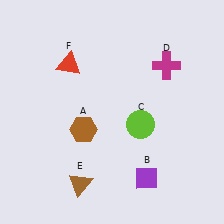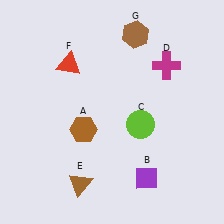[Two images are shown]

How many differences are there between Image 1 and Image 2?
There is 1 difference between the two images.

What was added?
A brown hexagon (G) was added in Image 2.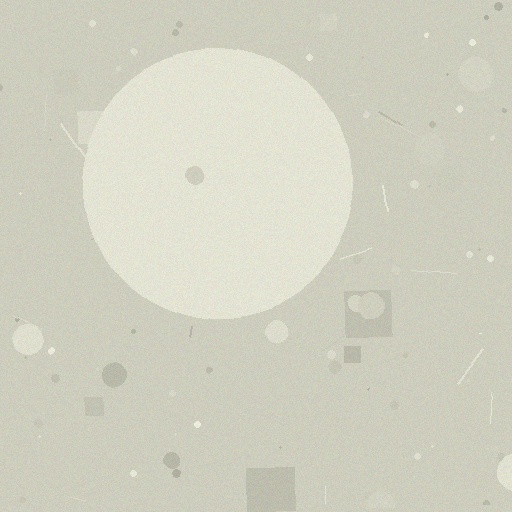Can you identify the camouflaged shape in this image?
The camouflaged shape is a circle.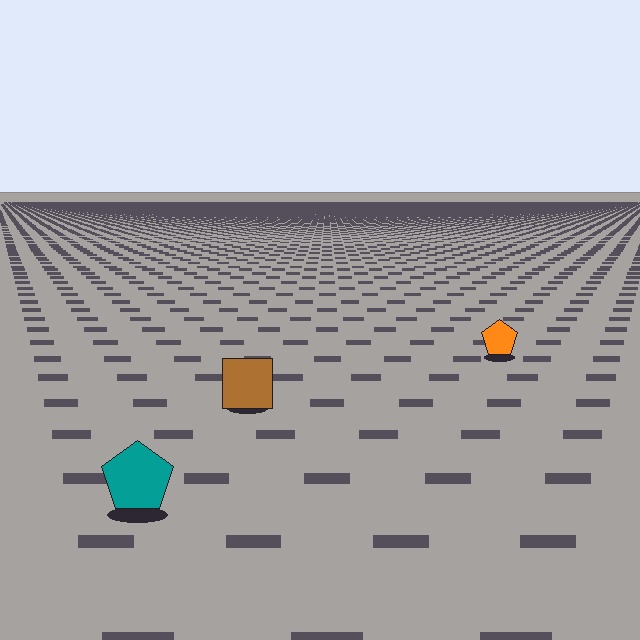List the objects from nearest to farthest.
From nearest to farthest: the teal pentagon, the brown square, the orange pentagon.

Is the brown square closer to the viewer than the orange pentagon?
Yes. The brown square is closer — you can tell from the texture gradient: the ground texture is coarser near it.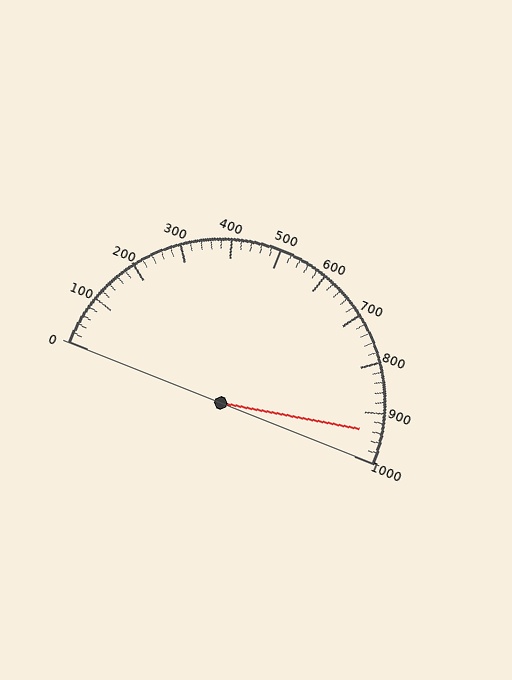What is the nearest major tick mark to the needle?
The nearest major tick mark is 900.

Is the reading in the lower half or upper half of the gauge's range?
The reading is in the upper half of the range (0 to 1000).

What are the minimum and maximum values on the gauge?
The gauge ranges from 0 to 1000.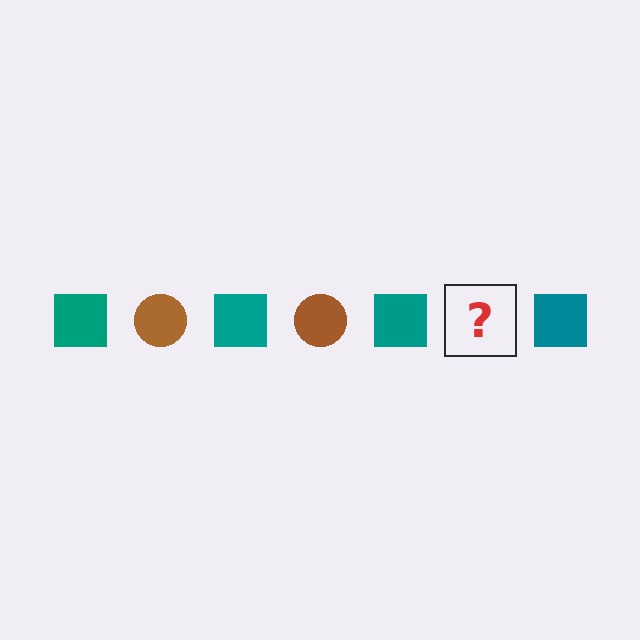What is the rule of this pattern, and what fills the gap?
The rule is that the pattern alternates between teal square and brown circle. The gap should be filled with a brown circle.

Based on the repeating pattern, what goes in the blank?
The blank should be a brown circle.